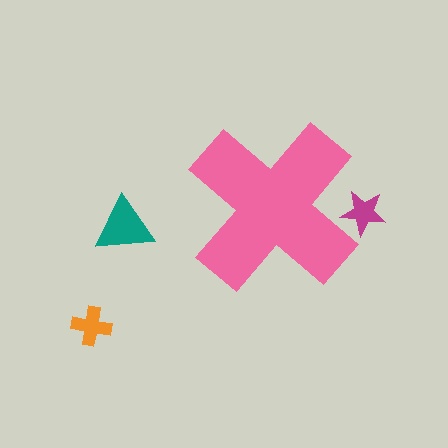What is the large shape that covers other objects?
A pink cross.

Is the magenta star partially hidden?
Yes, the magenta star is partially hidden behind the pink cross.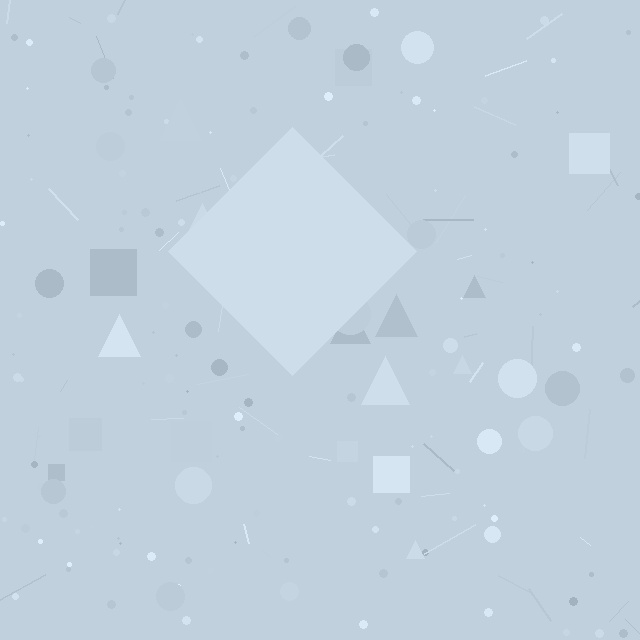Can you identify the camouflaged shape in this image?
The camouflaged shape is a diamond.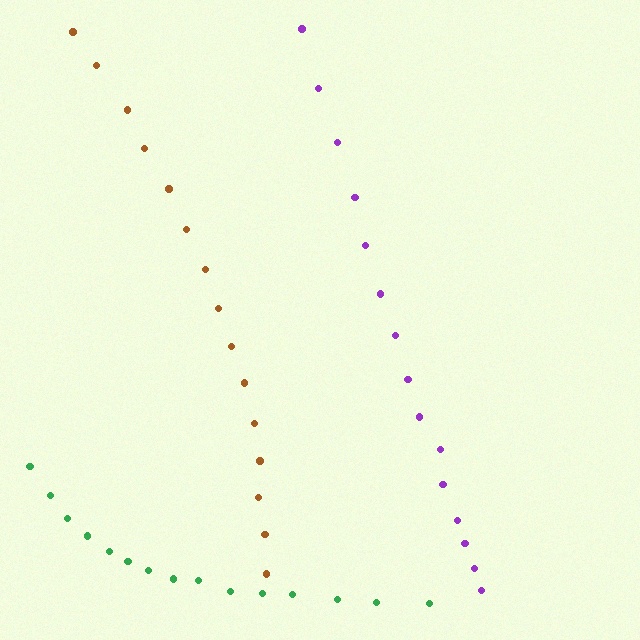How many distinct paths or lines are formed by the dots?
There are 3 distinct paths.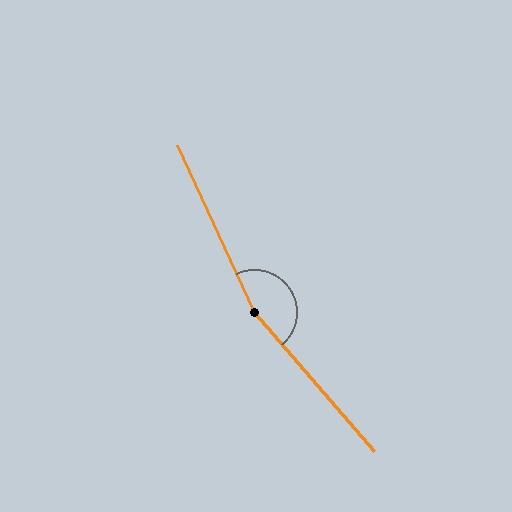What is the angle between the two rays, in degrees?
Approximately 164 degrees.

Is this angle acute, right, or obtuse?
It is obtuse.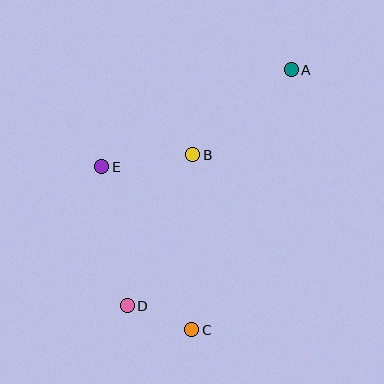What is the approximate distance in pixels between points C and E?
The distance between C and E is approximately 186 pixels.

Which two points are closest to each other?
Points C and D are closest to each other.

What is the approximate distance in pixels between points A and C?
The distance between A and C is approximately 278 pixels.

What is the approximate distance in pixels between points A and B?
The distance between A and B is approximately 130 pixels.